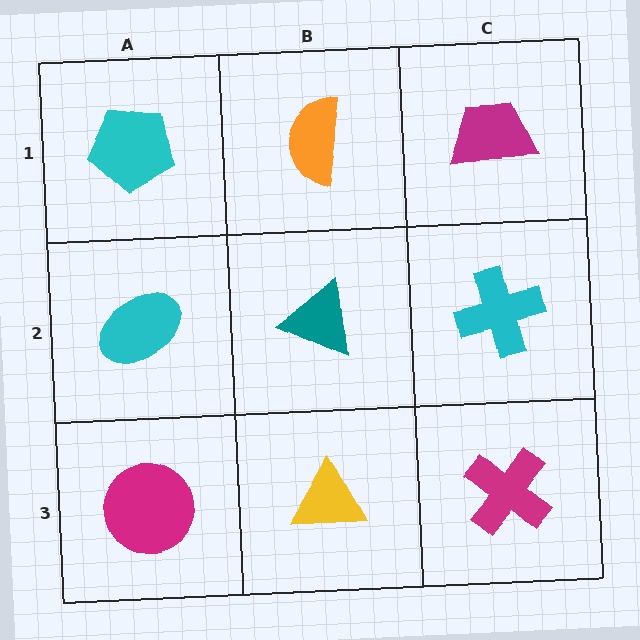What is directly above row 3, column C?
A cyan cross.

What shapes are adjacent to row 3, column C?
A cyan cross (row 2, column C), a yellow triangle (row 3, column B).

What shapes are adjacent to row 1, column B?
A teal triangle (row 2, column B), a cyan pentagon (row 1, column A), a magenta trapezoid (row 1, column C).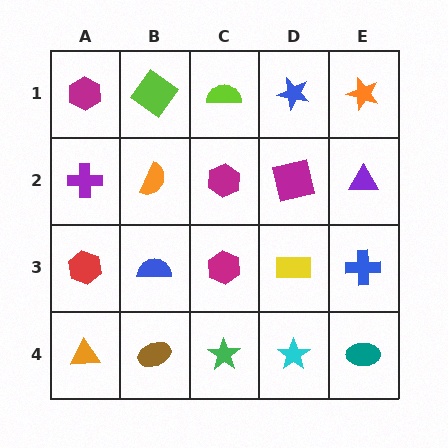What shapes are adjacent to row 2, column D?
A blue star (row 1, column D), a yellow rectangle (row 3, column D), a magenta hexagon (row 2, column C), a purple triangle (row 2, column E).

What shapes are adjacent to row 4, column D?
A yellow rectangle (row 3, column D), a green star (row 4, column C), a teal ellipse (row 4, column E).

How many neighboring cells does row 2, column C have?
4.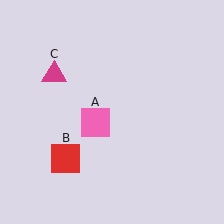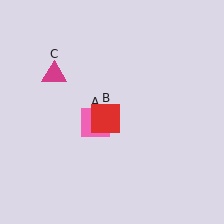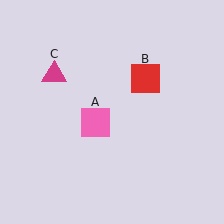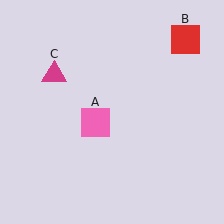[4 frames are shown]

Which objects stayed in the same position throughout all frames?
Pink square (object A) and magenta triangle (object C) remained stationary.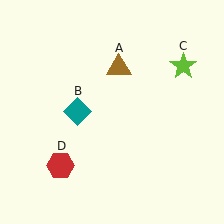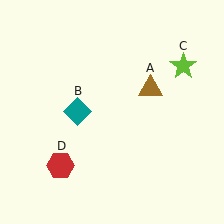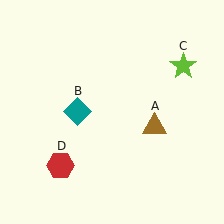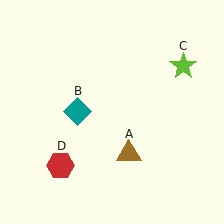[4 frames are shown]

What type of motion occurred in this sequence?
The brown triangle (object A) rotated clockwise around the center of the scene.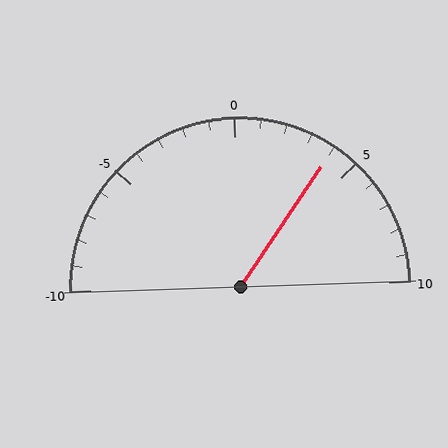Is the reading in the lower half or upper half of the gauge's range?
The reading is in the upper half of the range (-10 to 10).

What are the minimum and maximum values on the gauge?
The gauge ranges from -10 to 10.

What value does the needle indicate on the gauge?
The needle indicates approximately 4.